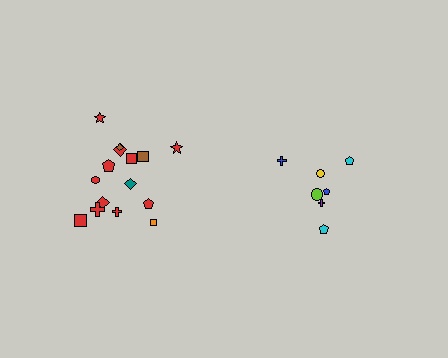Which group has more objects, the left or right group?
The left group.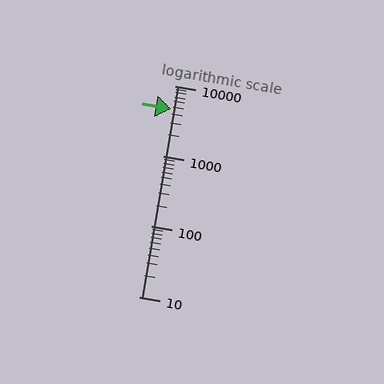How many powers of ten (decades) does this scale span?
The scale spans 3 decades, from 10 to 10000.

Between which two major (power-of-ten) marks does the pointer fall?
The pointer is between 1000 and 10000.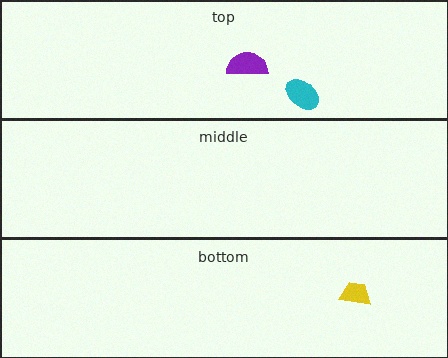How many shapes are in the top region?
2.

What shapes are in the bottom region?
The yellow trapezoid.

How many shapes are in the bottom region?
1.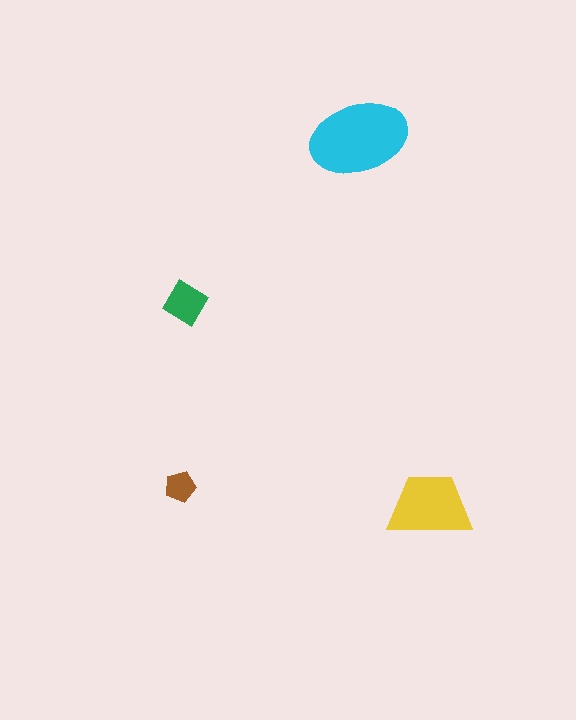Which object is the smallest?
The brown pentagon.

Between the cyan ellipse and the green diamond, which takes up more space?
The cyan ellipse.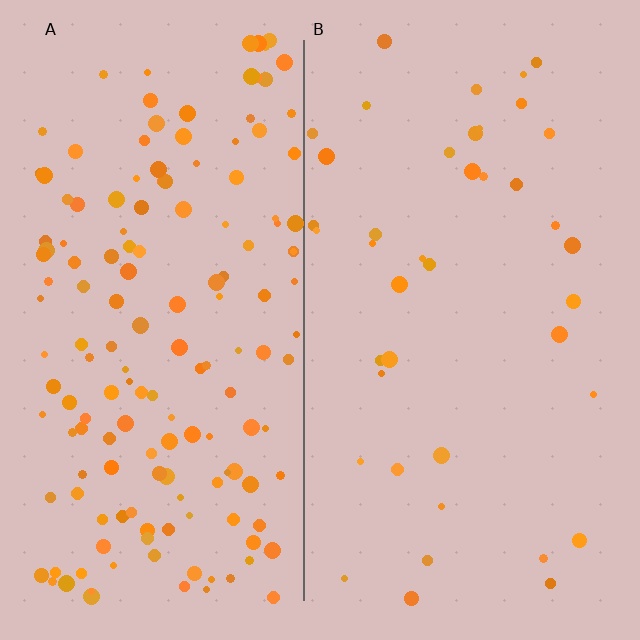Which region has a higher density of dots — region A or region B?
A (the left).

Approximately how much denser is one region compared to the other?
Approximately 3.8× — region A over region B.